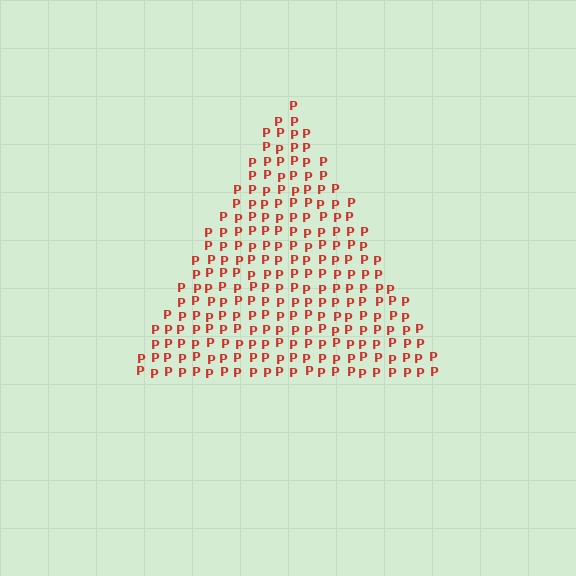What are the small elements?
The small elements are letter P's.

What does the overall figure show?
The overall figure shows a triangle.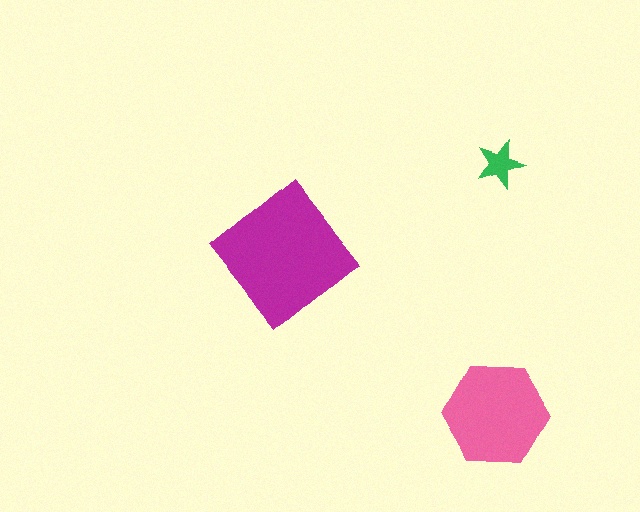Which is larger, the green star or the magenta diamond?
The magenta diamond.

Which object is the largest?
The magenta diamond.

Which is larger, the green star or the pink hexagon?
The pink hexagon.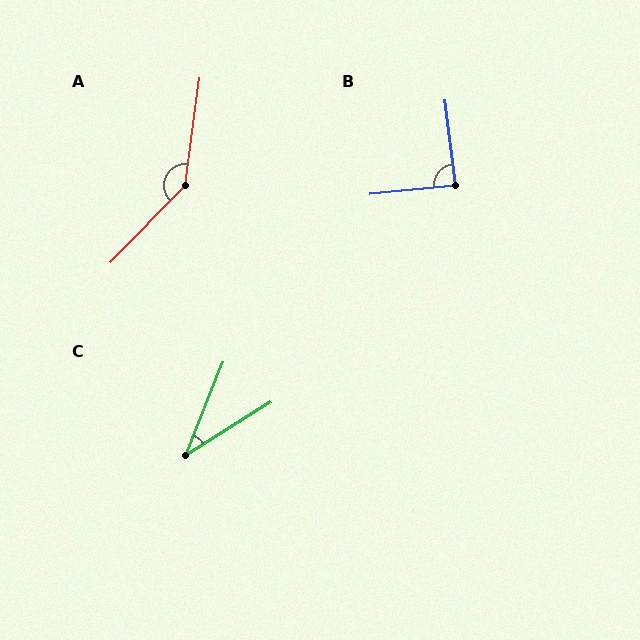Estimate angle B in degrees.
Approximately 89 degrees.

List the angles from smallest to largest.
C (36°), B (89°), A (143°).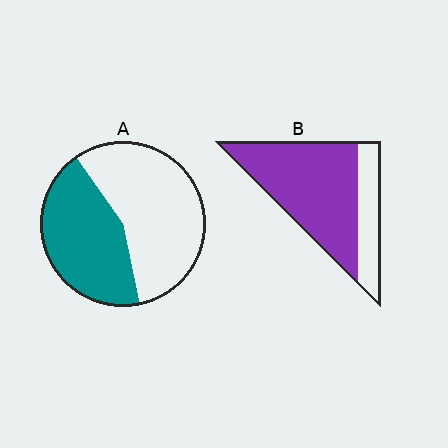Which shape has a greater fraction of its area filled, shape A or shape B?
Shape B.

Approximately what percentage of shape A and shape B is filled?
A is approximately 45% and B is approximately 75%.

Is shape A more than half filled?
No.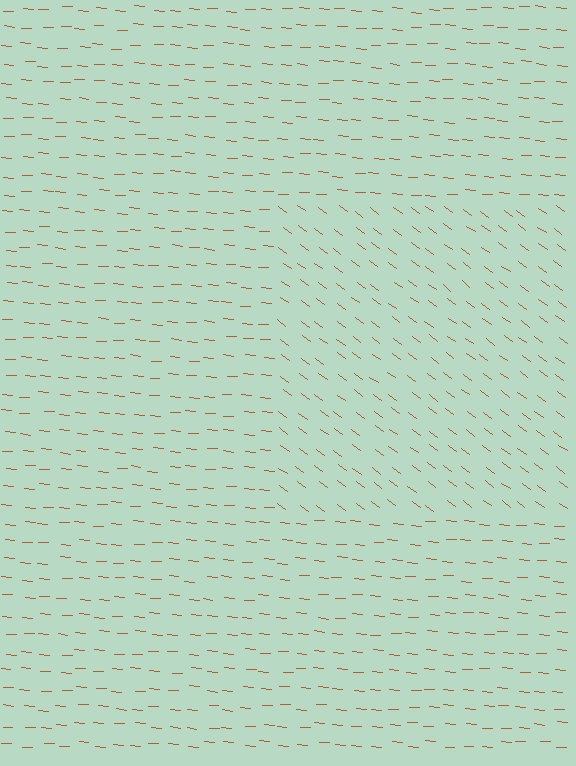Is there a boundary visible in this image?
Yes, there is a texture boundary formed by a change in line orientation.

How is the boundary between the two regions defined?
The boundary is defined purely by a change in line orientation (approximately 32 degrees difference). All lines are the same color and thickness.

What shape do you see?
I see a rectangle.